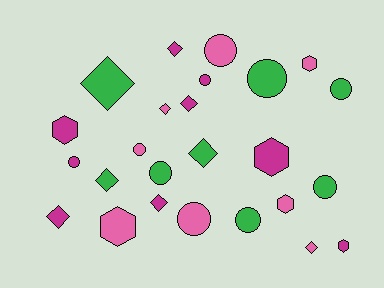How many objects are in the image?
There are 25 objects.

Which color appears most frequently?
Magenta, with 9 objects.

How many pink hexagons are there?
There are 3 pink hexagons.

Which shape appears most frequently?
Circle, with 10 objects.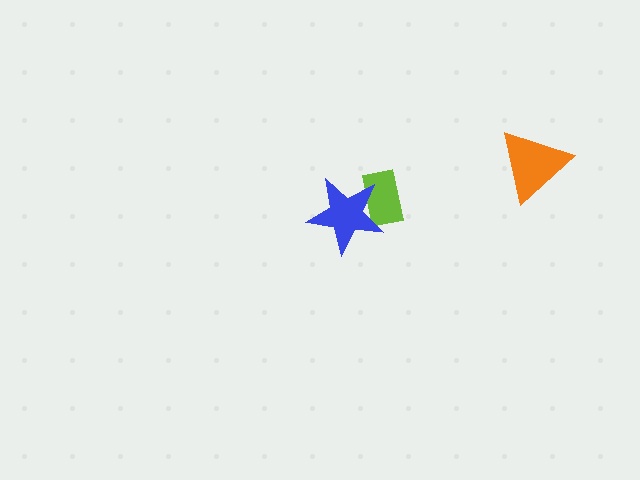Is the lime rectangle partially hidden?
Yes, it is partially covered by another shape.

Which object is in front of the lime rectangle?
The blue star is in front of the lime rectangle.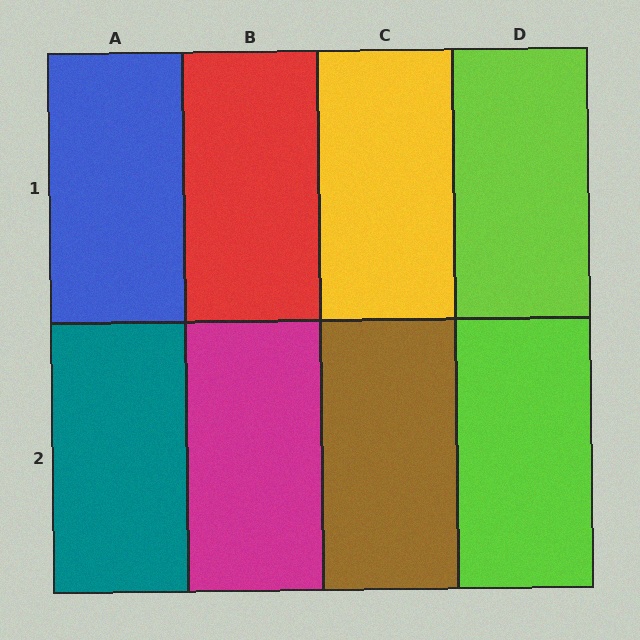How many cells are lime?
2 cells are lime.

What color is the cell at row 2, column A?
Teal.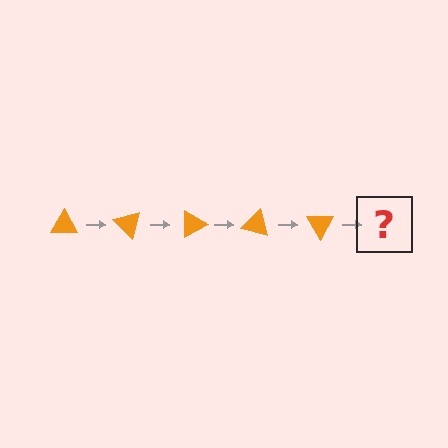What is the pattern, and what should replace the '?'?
The pattern is that the triangle rotates 45 degrees each step. The '?' should be an orange triangle rotated 225 degrees.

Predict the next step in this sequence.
The next step is an orange triangle rotated 225 degrees.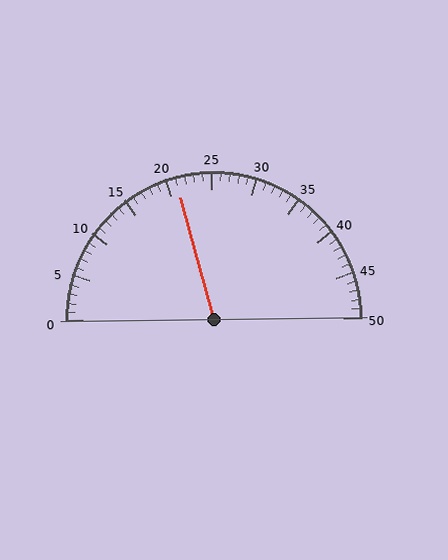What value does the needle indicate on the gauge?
The needle indicates approximately 21.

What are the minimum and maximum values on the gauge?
The gauge ranges from 0 to 50.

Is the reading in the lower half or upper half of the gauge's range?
The reading is in the lower half of the range (0 to 50).